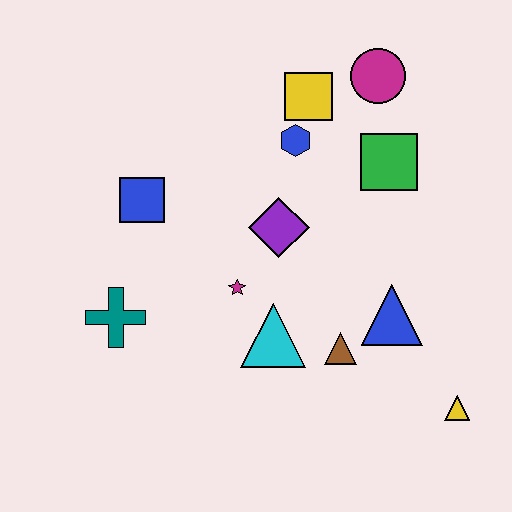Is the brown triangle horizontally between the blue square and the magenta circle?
Yes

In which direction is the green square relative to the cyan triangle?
The green square is above the cyan triangle.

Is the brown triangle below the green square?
Yes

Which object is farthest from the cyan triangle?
The magenta circle is farthest from the cyan triangle.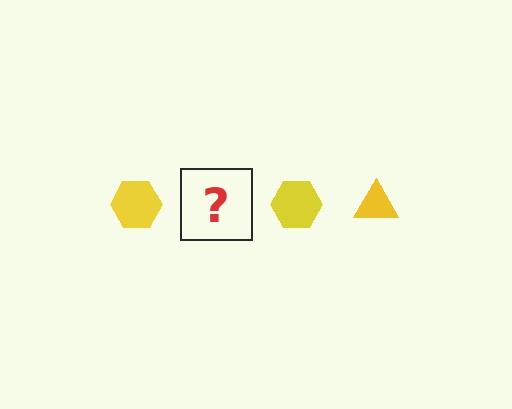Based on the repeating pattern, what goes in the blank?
The blank should be a yellow triangle.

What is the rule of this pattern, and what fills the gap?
The rule is that the pattern cycles through hexagon, triangle shapes in yellow. The gap should be filled with a yellow triangle.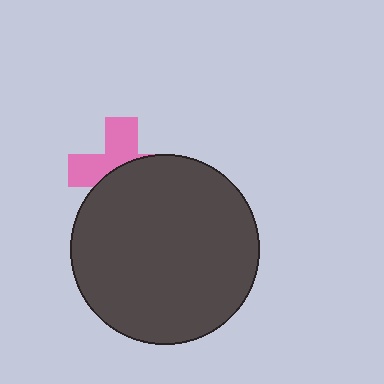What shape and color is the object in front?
The object in front is a dark gray circle.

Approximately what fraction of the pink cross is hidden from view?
Roughly 53% of the pink cross is hidden behind the dark gray circle.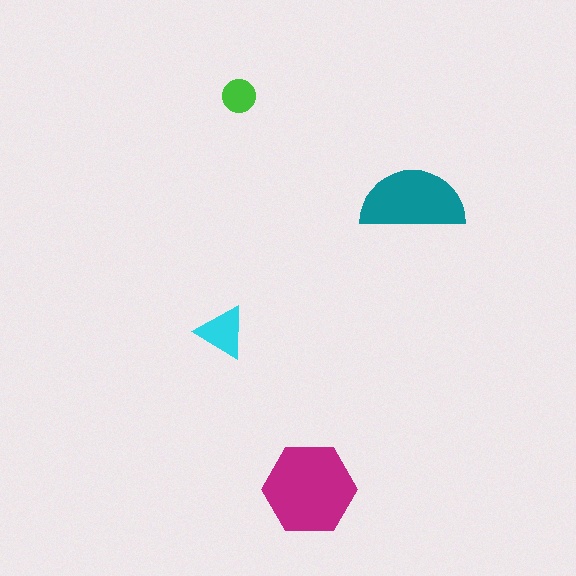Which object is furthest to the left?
The cyan triangle is leftmost.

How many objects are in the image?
There are 4 objects in the image.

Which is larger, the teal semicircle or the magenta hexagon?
The magenta hexagon.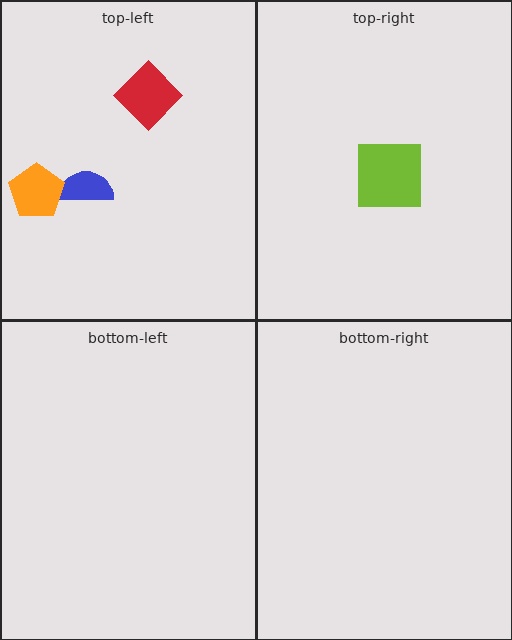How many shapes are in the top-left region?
3.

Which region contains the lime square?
The top-right region.